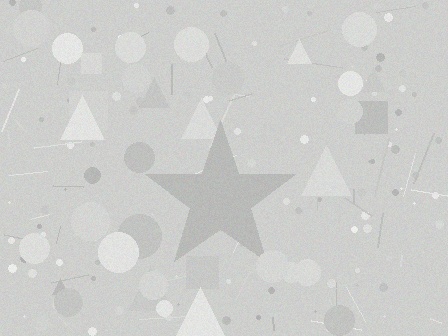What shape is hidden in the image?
A star is hidden in the image.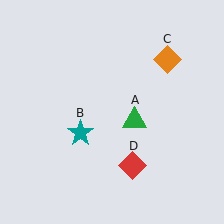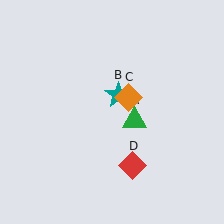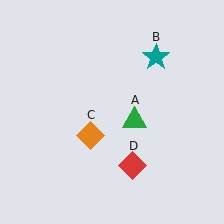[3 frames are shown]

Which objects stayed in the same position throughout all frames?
Green triangle (object A) and red diamond (object D) remained stationary.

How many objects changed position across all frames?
2 objects changed position: teal star (object B), orange diamond (object C).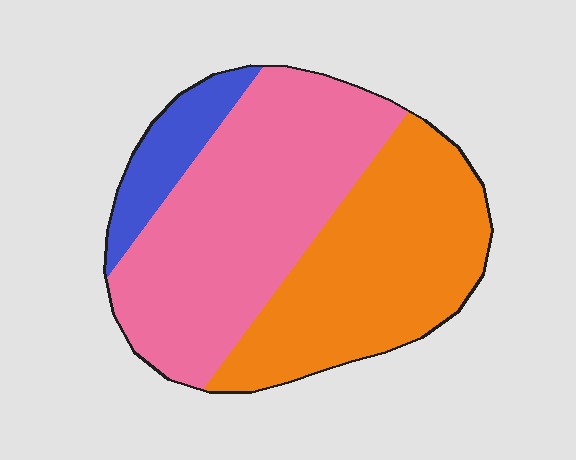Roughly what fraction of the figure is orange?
Orange covers roughly 40% of the figure.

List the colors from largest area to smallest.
From largest to smallest: pink, orange, blue.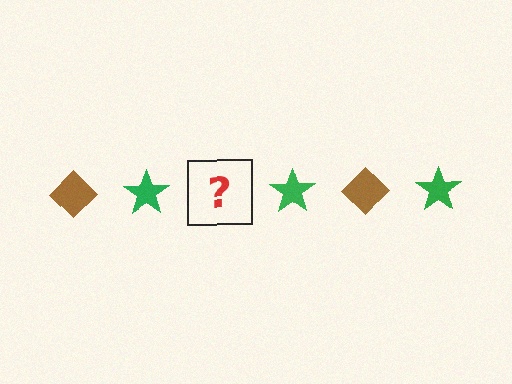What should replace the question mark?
The question mark should be replaced with a brown diamond.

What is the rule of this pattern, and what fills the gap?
The rule is that the pattern alternates between brown diamond and green star. The gap should be filled with a brown diamond.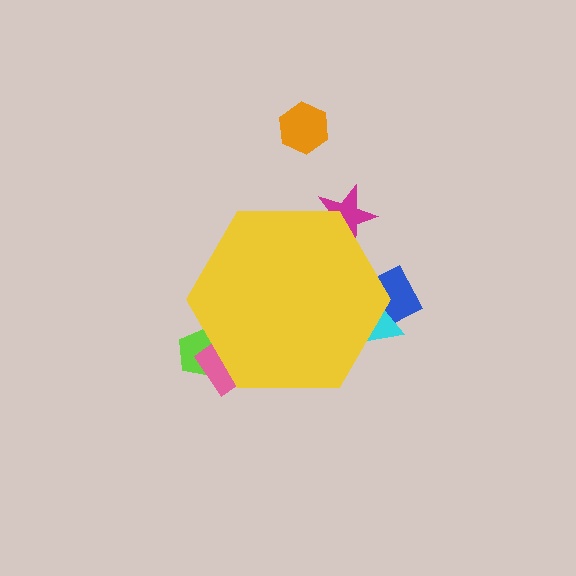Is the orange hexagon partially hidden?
No, the orange hexagon is fully visible.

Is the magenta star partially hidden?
Yes, the magenta star is partially hidden behind the yellow hexagon.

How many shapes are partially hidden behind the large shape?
5 shapes are partially hidden.